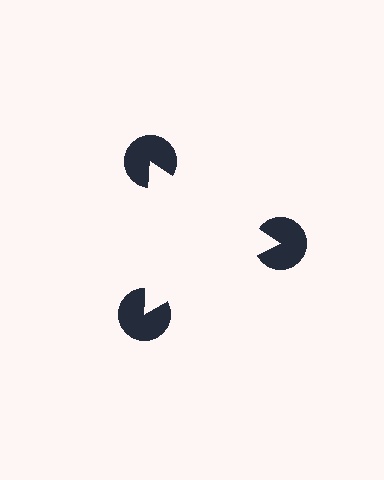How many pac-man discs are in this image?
There are 3 — one at each vertex of the illusory triangle.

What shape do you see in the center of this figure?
An illusory triangle — its edges are inferred from the aligned wedge cuts in the pac-man discs, not physically drawn.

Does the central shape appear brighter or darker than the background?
It typically appears slightly brighter than the background, even though no actual brightness change is drawn.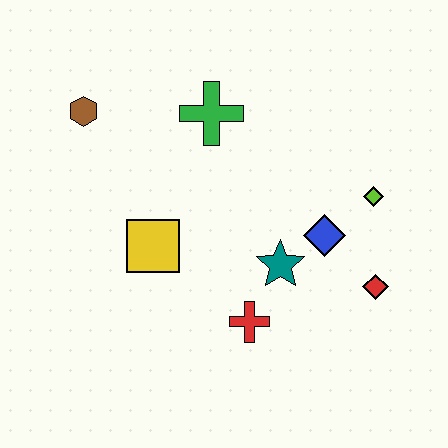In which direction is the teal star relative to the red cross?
The teal star is above the red cross.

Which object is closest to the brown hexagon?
The green cross is closest to the brown hexagon.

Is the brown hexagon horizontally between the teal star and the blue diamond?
No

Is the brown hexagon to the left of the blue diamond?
Yes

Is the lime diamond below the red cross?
No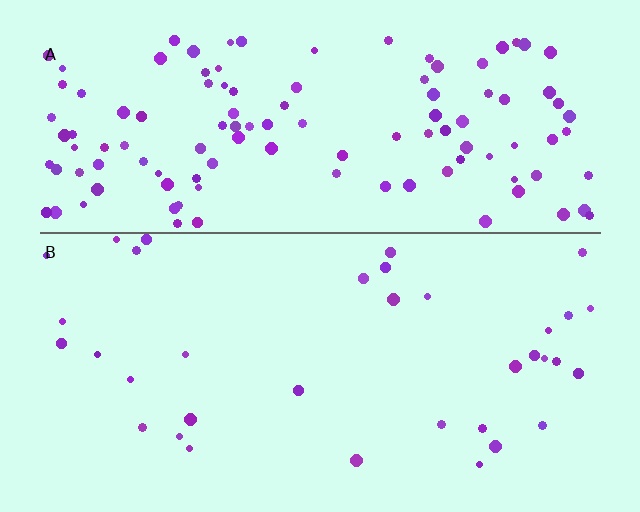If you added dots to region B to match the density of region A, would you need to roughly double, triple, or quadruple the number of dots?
Approximately triple.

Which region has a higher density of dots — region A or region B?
A (the top).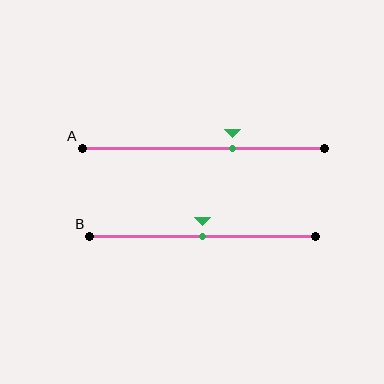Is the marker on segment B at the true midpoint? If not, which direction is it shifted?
Yes, the marker on segment B is at the true midpoint.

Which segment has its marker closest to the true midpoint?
Segment B has its marker closest to the true midpoint.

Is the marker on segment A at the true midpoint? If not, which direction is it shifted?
No, the marker on segment A is shifted to the right by about 12% of the segment length.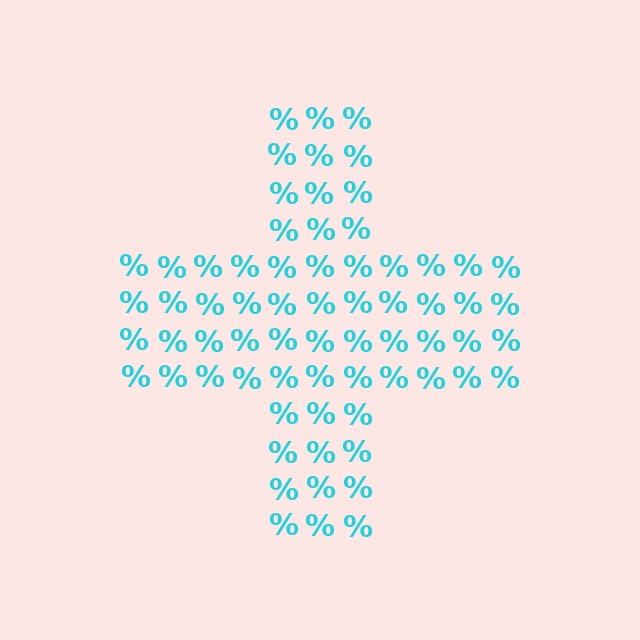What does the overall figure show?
The overall figure shows a cross.